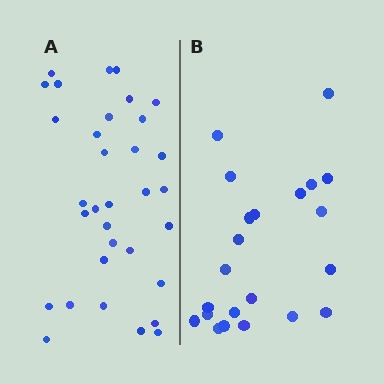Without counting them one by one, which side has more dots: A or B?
Region A (the left region) has more dots.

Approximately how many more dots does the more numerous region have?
Region A has roughly 12 or so more dots than region B.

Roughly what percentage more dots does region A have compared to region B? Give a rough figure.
About 50% more.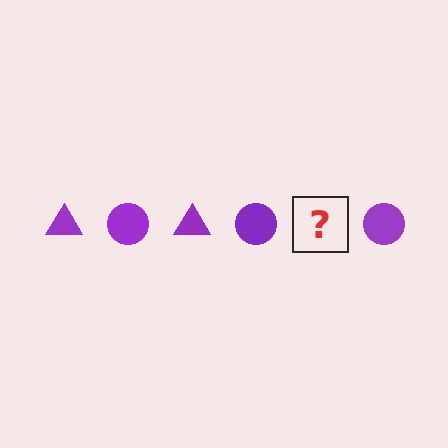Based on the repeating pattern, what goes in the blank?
The blank should be a purple triangle.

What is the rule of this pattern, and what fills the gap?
The rule is that the pattern cycles through triangle, circle shapes in purple. The gap should be filled with a purple triangle.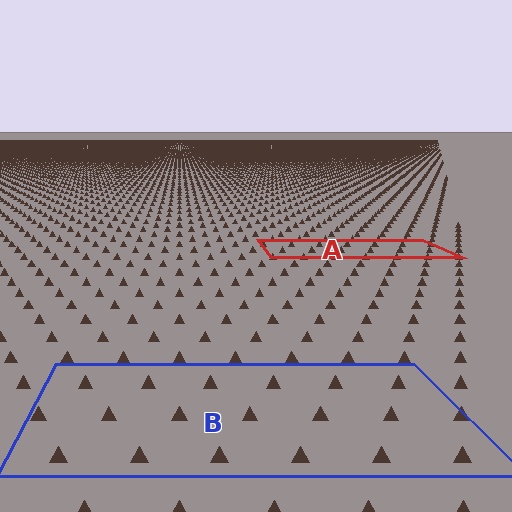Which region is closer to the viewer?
Region B is closer. The texture elements there are larger and more spread out.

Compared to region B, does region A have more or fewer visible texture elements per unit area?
Region A has more texture elements per unit area — they are packed more densely because it is farther away.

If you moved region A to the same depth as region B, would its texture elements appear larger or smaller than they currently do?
They would appear larger. At a closer depth, the same texture elements are projected at a bigger on-screen size.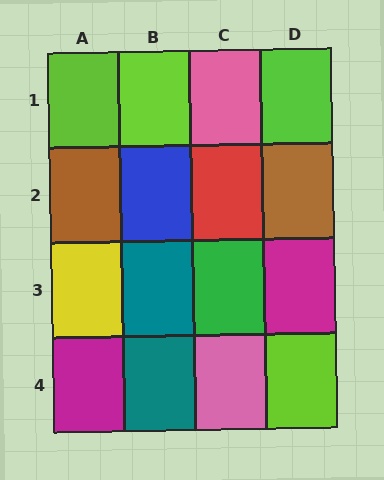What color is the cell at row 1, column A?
Lime.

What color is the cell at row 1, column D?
Lime.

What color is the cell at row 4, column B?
Teal.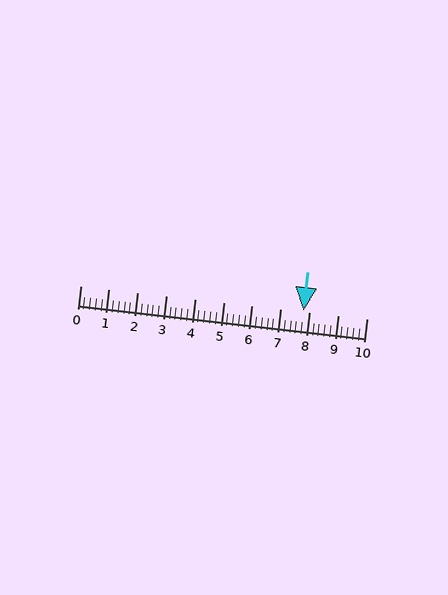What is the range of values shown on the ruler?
The ruler shows values from 0 to 10.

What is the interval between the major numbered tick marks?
The major tick marks are spaced 1 units apart.